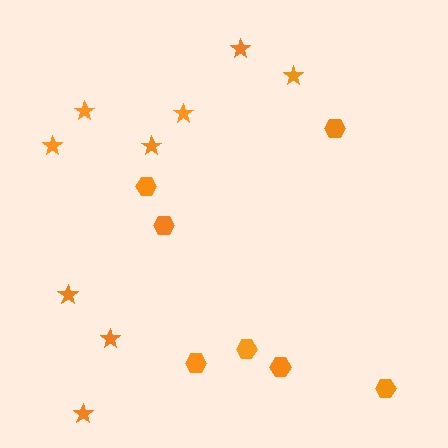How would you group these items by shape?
There are 2 groups: one group of hexagons (7) and one group of stars (9).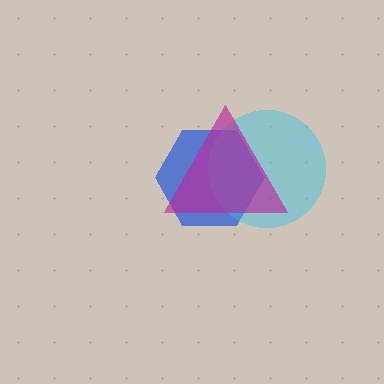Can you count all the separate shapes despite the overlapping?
Yes, there are 3 separate shapes.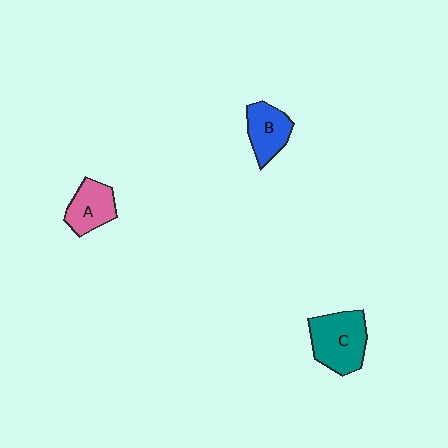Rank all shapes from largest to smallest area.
From largest to smallest: C (teal), A (pink), B (blue).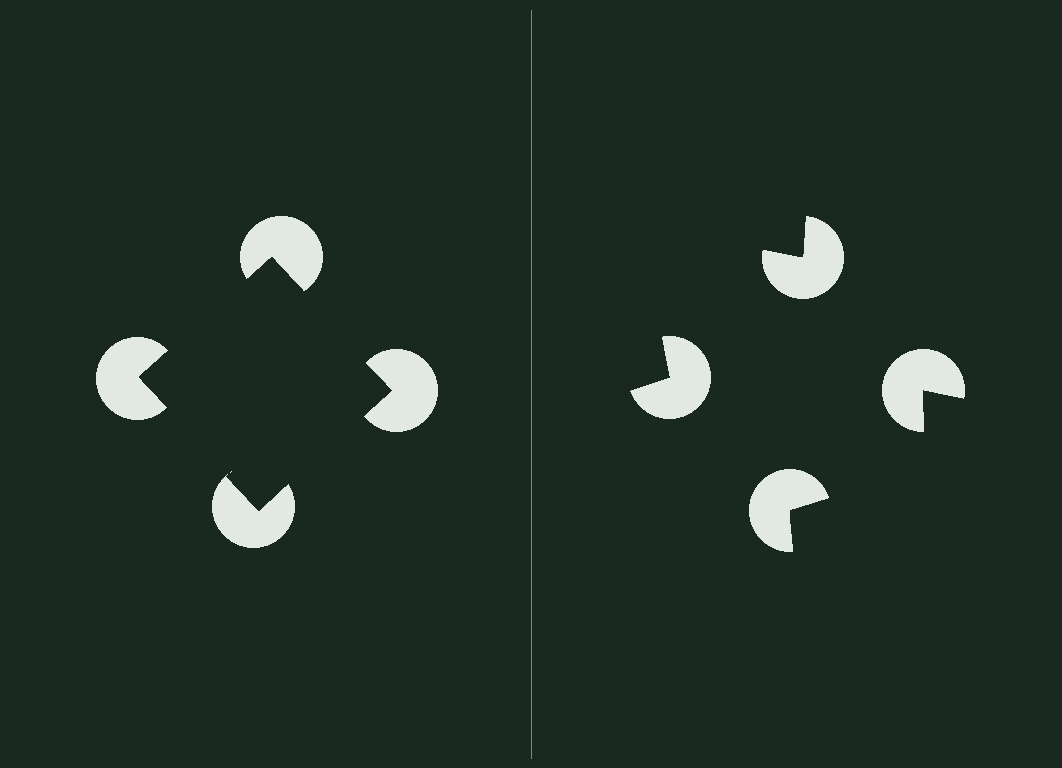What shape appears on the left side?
An illusory square.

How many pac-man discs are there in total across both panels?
8 — 4 on each side.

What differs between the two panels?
The pac-man discs are positioned identically on both sides; only the wedge orientations differ. On the left they align to a square; on the right they are misaligned.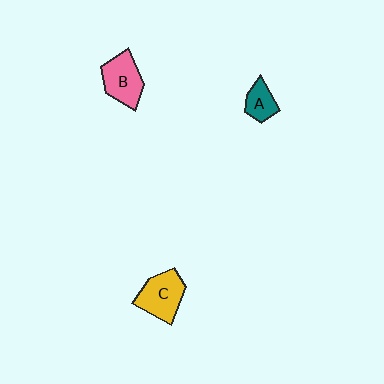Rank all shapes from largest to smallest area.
From largest to smallest: C (yellow), B (pink), A (teal).